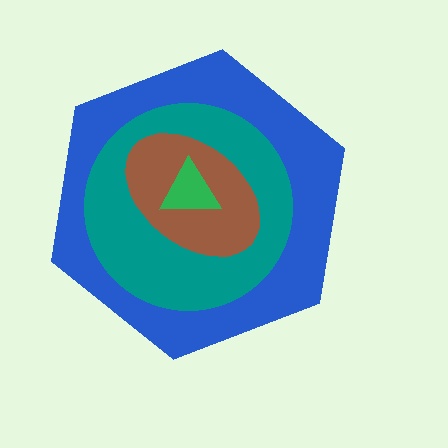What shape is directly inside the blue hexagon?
The teal circle.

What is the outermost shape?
The blue hexagon.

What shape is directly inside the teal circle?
The brown ellipse.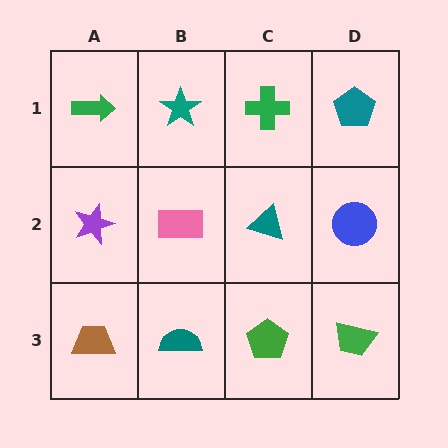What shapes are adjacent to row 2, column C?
A green cross (row 1, column C), a green pentagon (row 3, column C), a pink rectangle (row 2, column B), a blue circle (row 2, column D).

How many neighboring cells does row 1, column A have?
2.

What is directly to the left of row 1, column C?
A teal star.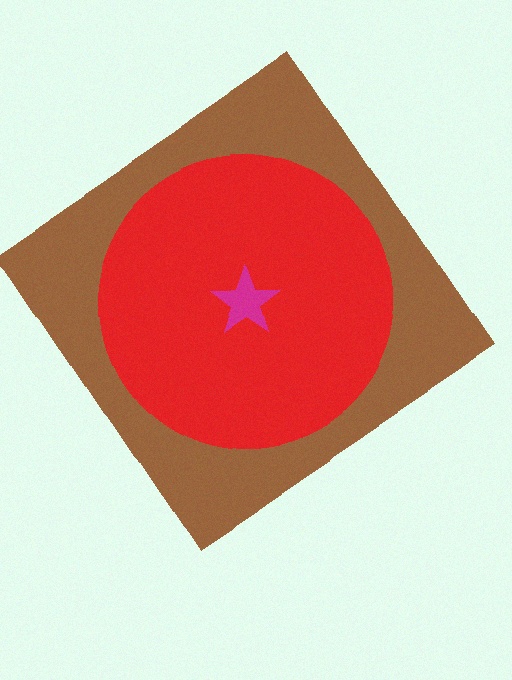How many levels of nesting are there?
3.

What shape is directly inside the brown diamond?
The red circle.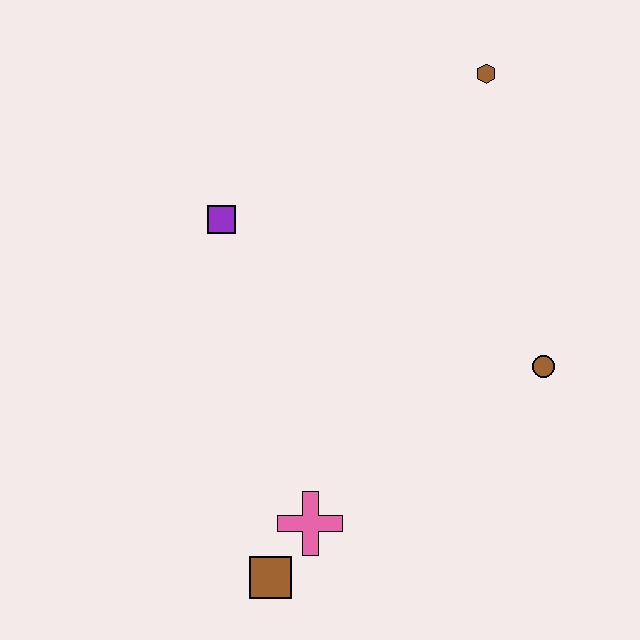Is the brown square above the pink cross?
No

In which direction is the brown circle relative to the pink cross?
The brown circle is to the right of the pink cross.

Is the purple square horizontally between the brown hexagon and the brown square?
No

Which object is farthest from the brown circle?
The purple square is farthest from the brown circle.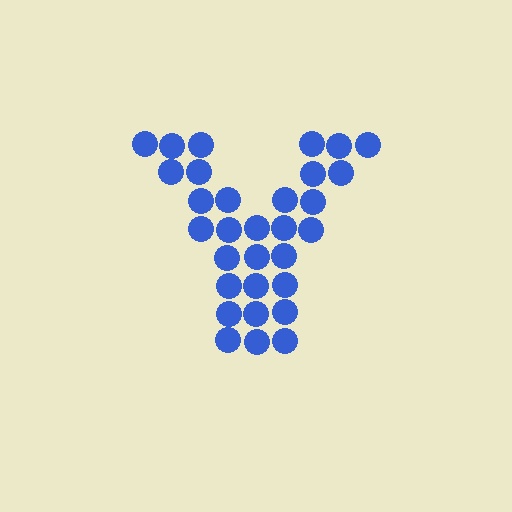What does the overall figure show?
The overall figure shows the letter Y.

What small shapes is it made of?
It is made of small circles.